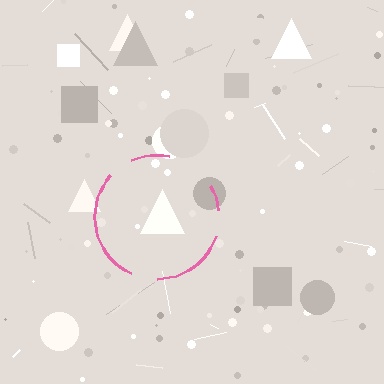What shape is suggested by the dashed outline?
The dashed outline suggests a circle.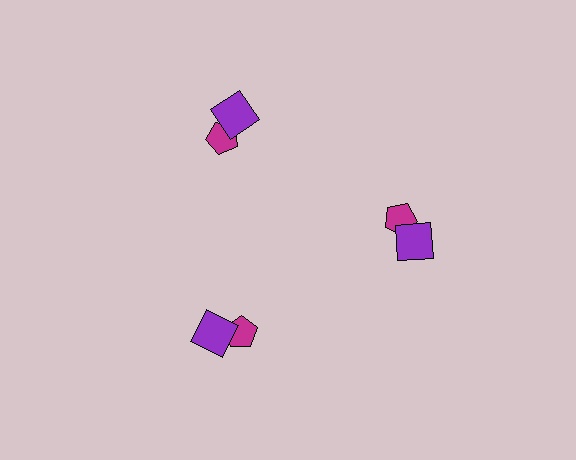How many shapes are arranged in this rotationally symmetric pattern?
There are 6 shapes, arranged in 3 groups of 2.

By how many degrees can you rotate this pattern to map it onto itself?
The pattern maps onto itself every 120 degrees of rotation.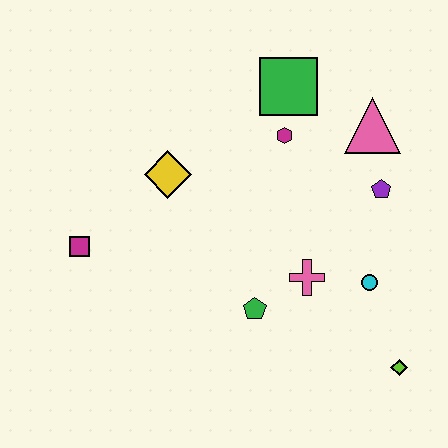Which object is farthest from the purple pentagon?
The magenta square is farthest from the purple pentagon.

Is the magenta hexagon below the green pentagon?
No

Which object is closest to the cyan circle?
The pink cross is closest to the cyan circle.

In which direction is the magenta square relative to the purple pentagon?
The magenta square is to the left of the purple pentagon.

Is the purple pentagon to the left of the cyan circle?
No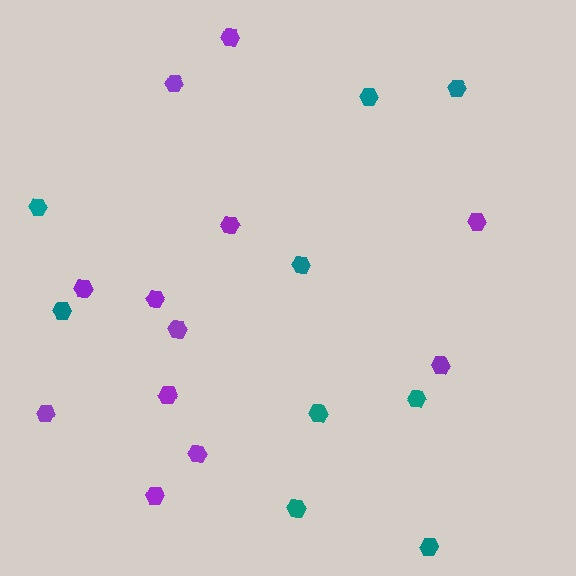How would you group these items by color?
There are 2 groups: one group of teal hexagons (9) and one group of purple hexagons (12).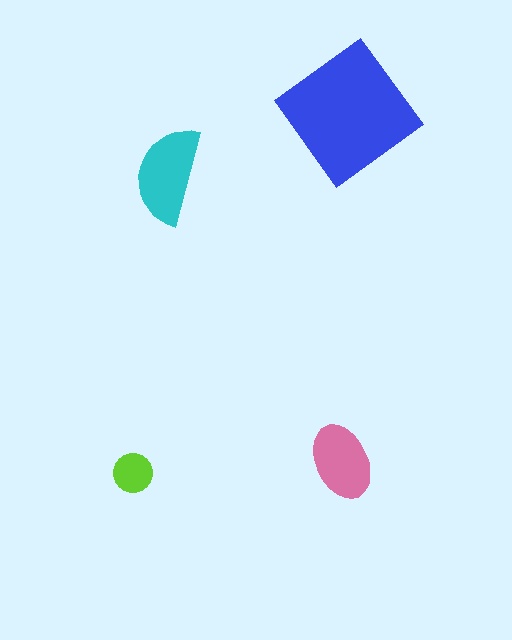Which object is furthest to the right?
The blue diamond is rightmost.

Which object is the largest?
The blue diamond.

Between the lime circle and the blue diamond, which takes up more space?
The blue diamond.